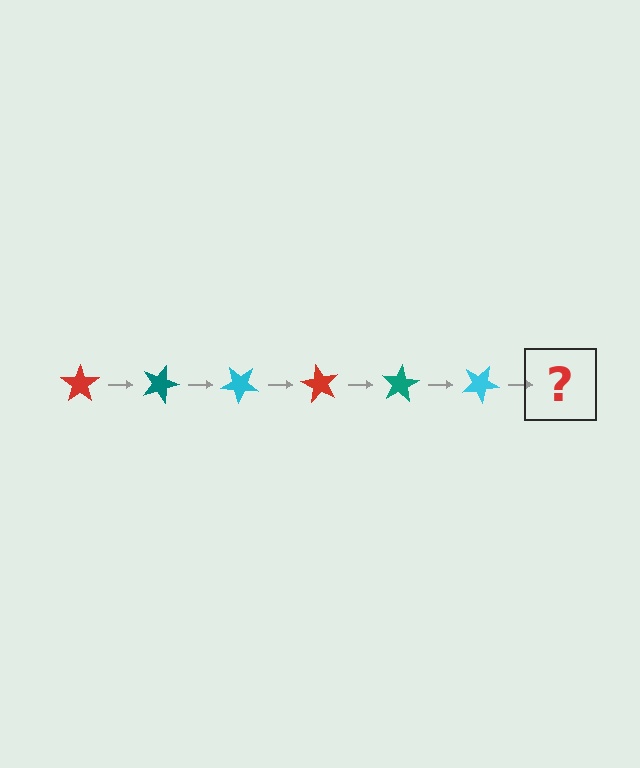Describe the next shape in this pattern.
It should be a red star, rotated 120 degrees from the start.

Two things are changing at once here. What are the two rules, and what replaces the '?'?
The two rules are that it rotates 20 degrees each step and the color cycles through red, teal, and cyan. The '?' should be a red star, rotated 120 degrees from the start.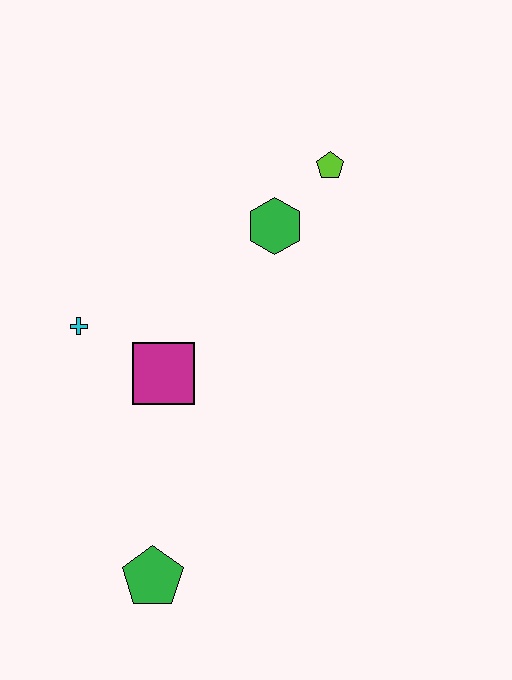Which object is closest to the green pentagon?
The magenta square is closest to the green pentagon.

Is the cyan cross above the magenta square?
Yes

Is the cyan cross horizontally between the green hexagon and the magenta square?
No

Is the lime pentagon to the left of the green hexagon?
No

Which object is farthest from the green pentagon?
The lime pentagon is farthest from the green pentagon.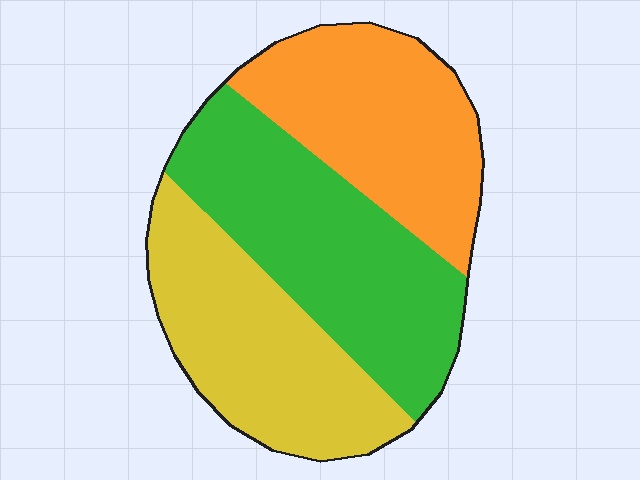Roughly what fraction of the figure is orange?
Orange covers about 30% of the figure.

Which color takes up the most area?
Green, at roughly 40%.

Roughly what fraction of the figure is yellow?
Yellow covers 31% of the figure.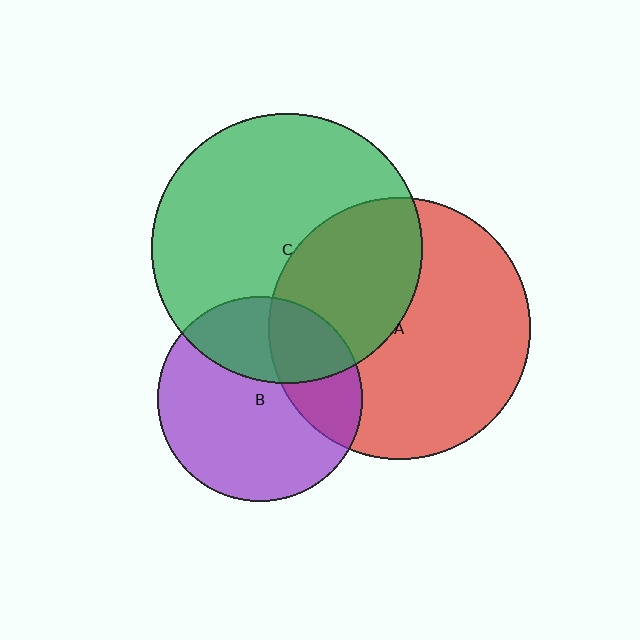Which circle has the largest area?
Circle C (green).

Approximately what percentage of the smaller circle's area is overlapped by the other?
Approximately 30%.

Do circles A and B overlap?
Yes.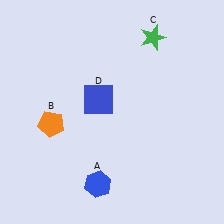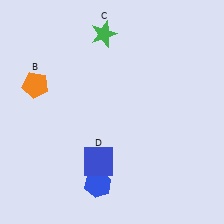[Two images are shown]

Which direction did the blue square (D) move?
The blue square (D) moved down.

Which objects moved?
The objects that moved are: the orange pentagon (B), the green star (C), the blue square (D).